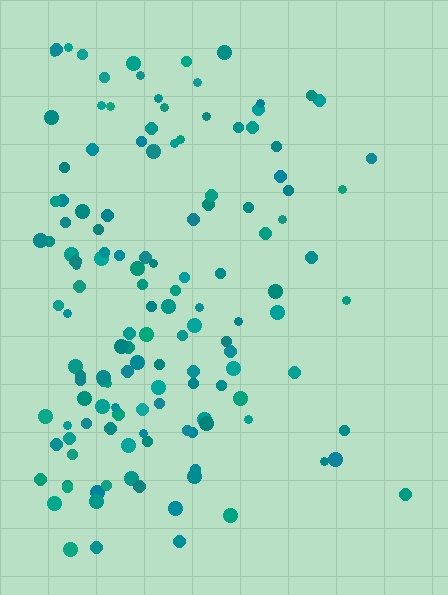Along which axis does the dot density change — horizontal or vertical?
Horizontal.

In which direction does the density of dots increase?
From right to left, with the left side densest.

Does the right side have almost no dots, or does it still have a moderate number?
Still a moderate number, just noticeably fewer than the left.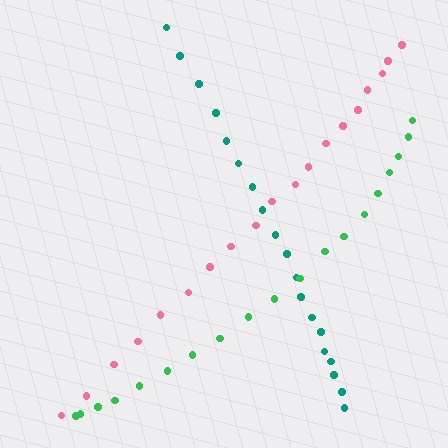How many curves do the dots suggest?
There are 3 distinct paths.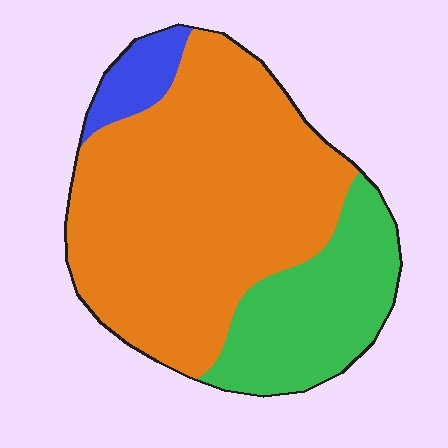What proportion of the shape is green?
Green covers around 25% of the shape.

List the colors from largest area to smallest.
From largest to smallest: orange, green, blue.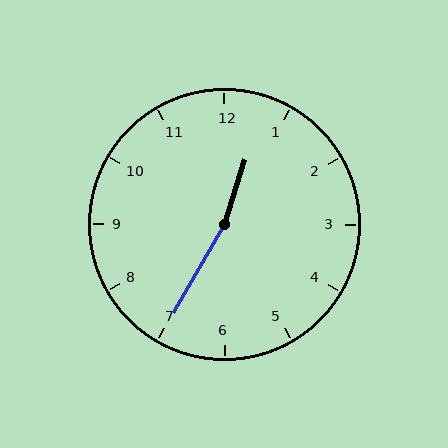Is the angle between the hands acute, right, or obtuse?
It is obtuse.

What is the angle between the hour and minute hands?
Approximately 168 degrees.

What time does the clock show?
12:35.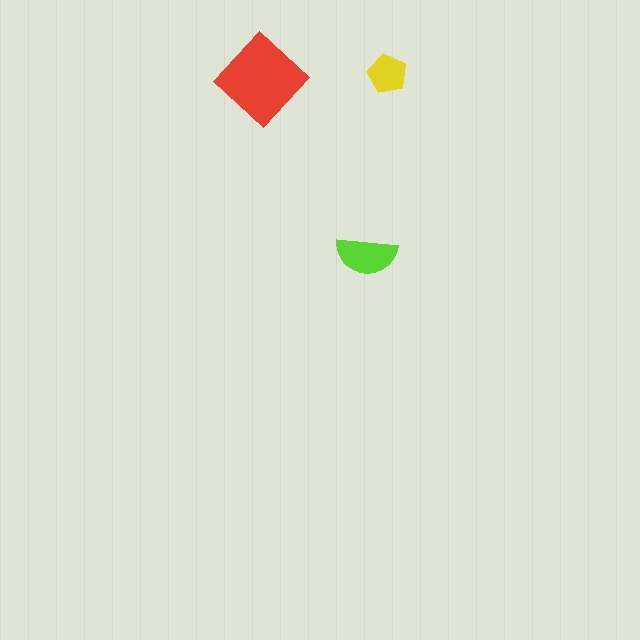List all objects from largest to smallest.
The red diamond, the lime semicircle, the yellow pentagon.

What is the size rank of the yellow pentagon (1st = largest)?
3rd.